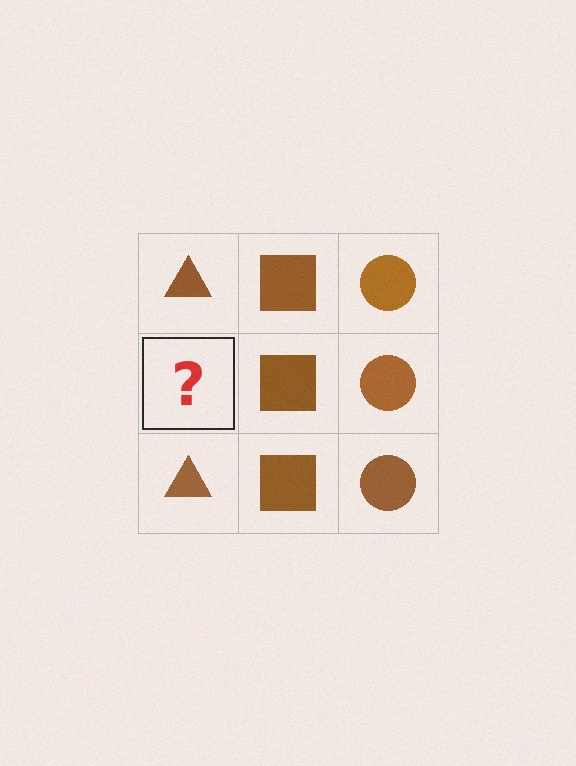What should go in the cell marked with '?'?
The missing cell should contain a brown triangle.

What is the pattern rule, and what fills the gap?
The rule is that each column has a consistent shape. The gap should be filled with a brown triangle.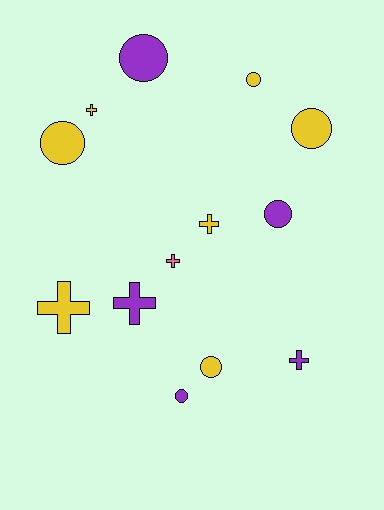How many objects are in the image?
There are 13 objects.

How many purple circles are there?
There are 3 purple circles.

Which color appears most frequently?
Yellow, with 7 objects.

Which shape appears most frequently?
Circle, with 7 objects.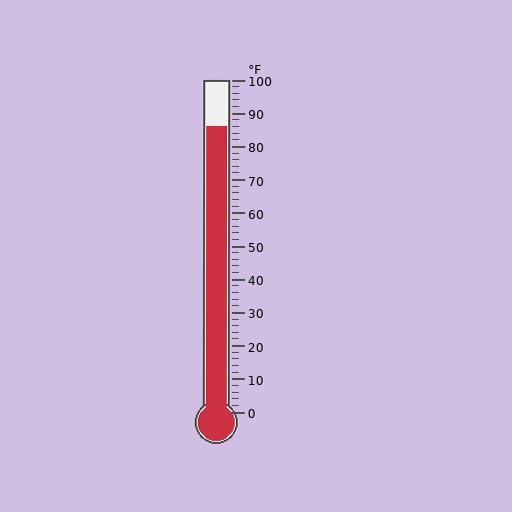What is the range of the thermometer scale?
The thermometer scale ranges from 0°F to 100°F.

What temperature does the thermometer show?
The thermometer shows approximately 86°F.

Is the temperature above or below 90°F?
The temperature is below 90°F.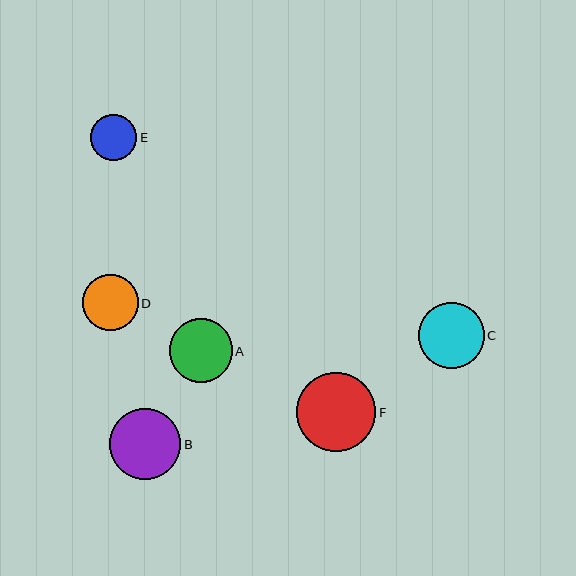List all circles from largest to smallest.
From largest to smallest: F, B, C, A, D, E.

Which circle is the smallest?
Circle E is the smallest with a size of approximately 46 pixels.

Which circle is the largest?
Circle F is the largest with a size of approximately 79 pixels.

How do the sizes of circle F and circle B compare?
Circle F and circle B are approximately the same size.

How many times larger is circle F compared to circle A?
Circle F is approximately 1.2 times the size of circle A.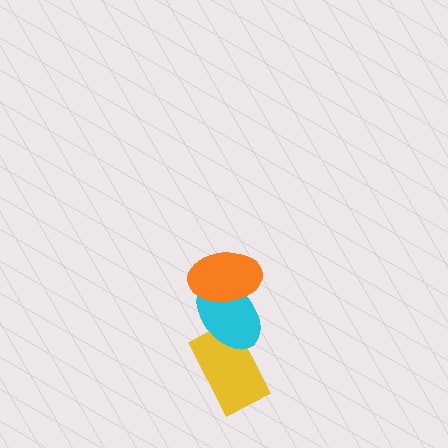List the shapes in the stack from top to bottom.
From top to bottom: the orange ellipse, the cyan ellipse, the yellow rectangle.